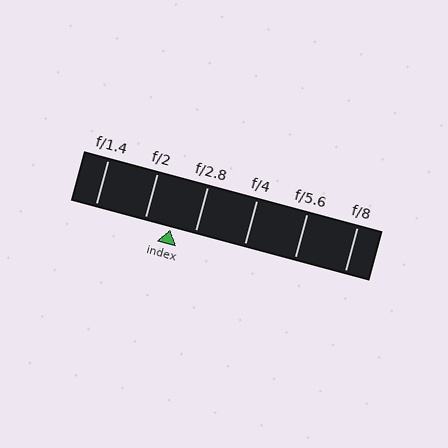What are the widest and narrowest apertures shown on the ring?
The widest aperture shown is f/1.4 and the narrowest is f/8.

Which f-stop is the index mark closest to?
The index mark is closest to f/2.8.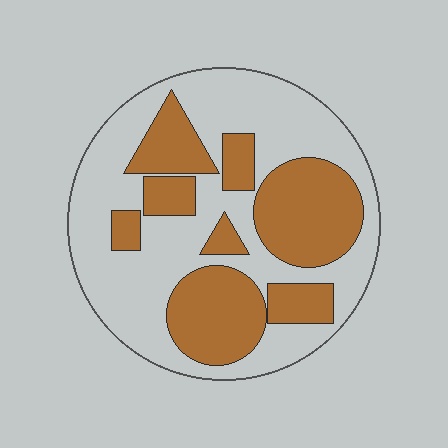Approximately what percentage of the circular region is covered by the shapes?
Approximately 40%.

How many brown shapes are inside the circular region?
8.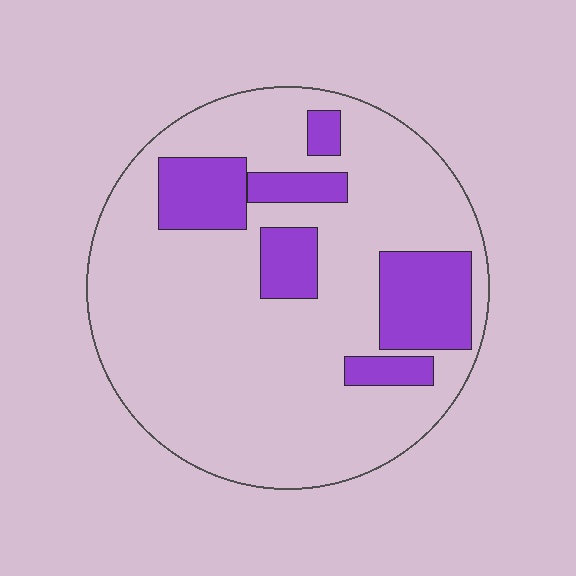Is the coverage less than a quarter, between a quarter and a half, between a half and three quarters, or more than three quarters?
Less than a quarter.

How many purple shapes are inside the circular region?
6.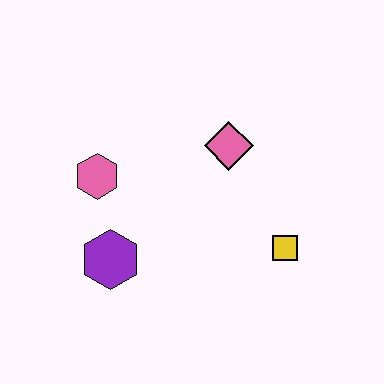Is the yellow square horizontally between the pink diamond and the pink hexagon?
No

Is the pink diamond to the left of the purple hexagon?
No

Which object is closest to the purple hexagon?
The pink hexagon is closest to the purple hexagon.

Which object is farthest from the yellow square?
The pink hexagon is farthest from the yellow square.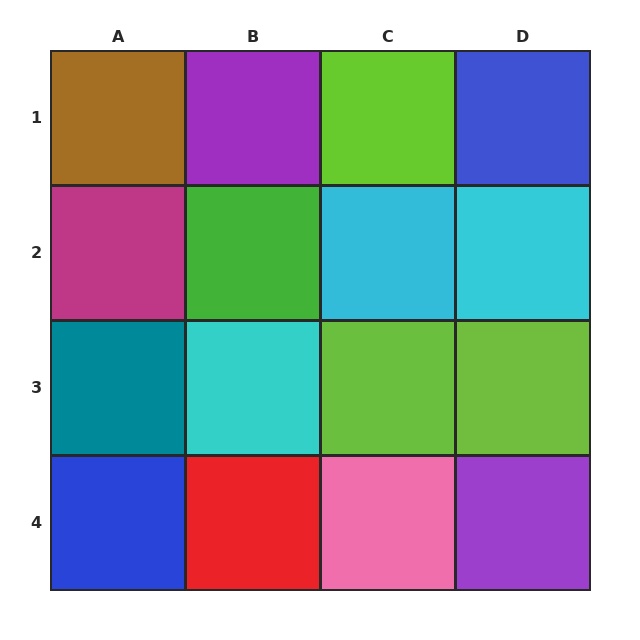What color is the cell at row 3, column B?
Cyan.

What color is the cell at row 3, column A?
Teal.